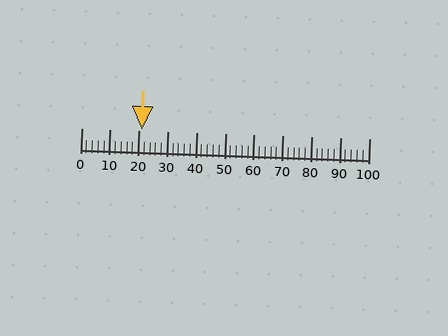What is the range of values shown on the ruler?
The ruler shows values from 0 to 100.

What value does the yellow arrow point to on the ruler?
The yellow arrow points to approximately 21.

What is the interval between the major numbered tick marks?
The major tick marks are spaced 10 units apart.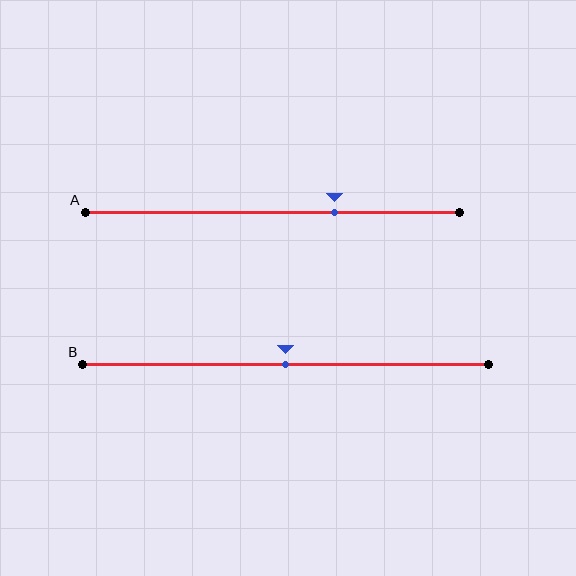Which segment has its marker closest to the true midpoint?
Segment B has its marker closest to the true midpoint.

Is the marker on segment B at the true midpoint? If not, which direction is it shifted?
Yes, the marker on segment B is at the true midpoint.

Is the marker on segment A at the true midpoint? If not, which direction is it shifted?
No, the marker on segment A is shifted to the right by about 17% of the segment length.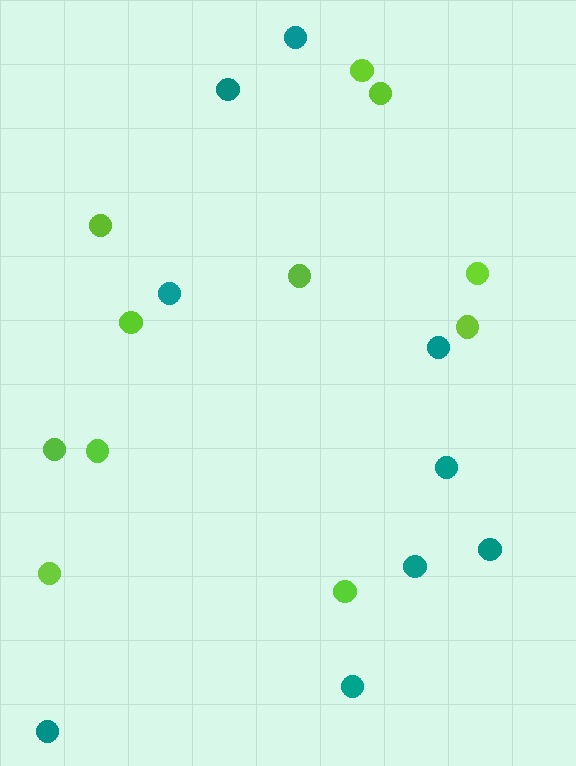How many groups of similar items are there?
There are 2 groups: one group of teal circles (9) and one group of lime circles (11).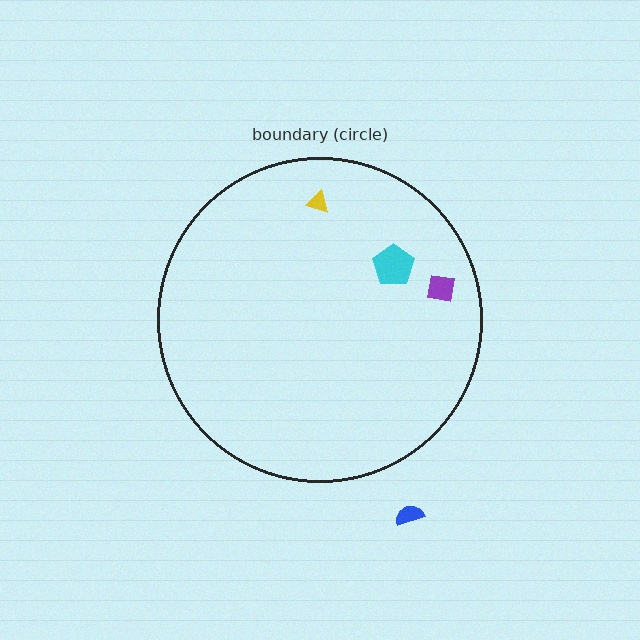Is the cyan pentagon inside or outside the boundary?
Inside.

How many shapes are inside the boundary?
3 inside, 1 outside.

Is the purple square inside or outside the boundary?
Inside.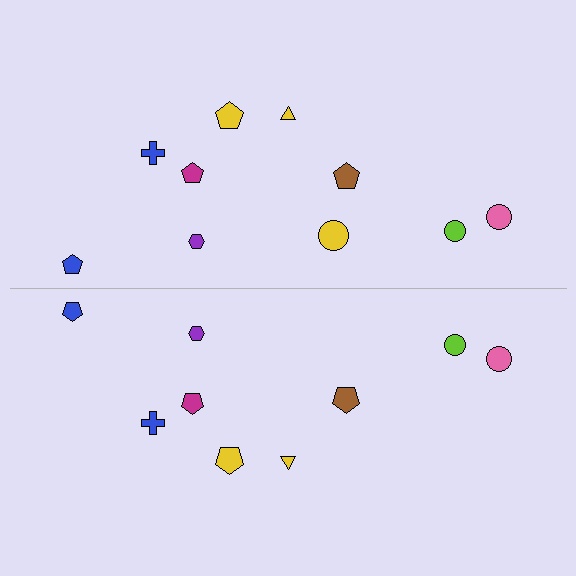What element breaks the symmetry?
A yellow circle is missing from the bottom side.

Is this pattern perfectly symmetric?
No, the pattern is not perfectly symmetric. A yellow circle is missing from the bottom side.